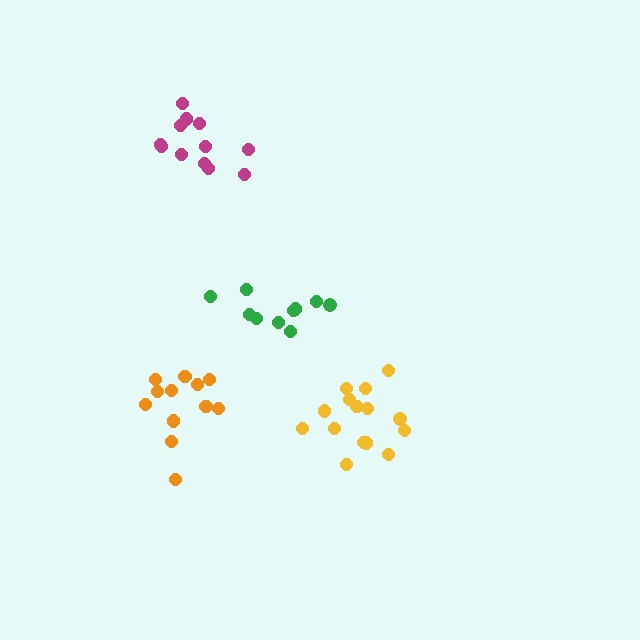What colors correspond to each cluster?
The clusters are colored: green, magenta, yellow, orange.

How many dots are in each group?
Group 1: 10 dots, Group 2: 12 dots, Group 3: 15 dots, Group 4: 12 dots (49 total).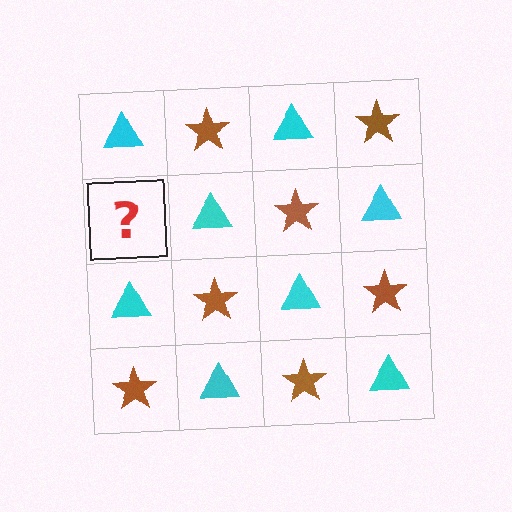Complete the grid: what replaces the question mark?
The question mark should be replaced with a brown star.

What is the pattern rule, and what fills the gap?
The rule is that it alternates cyan triangle and brown star in a checkerboard pattern. The gap should be filled with a brown star.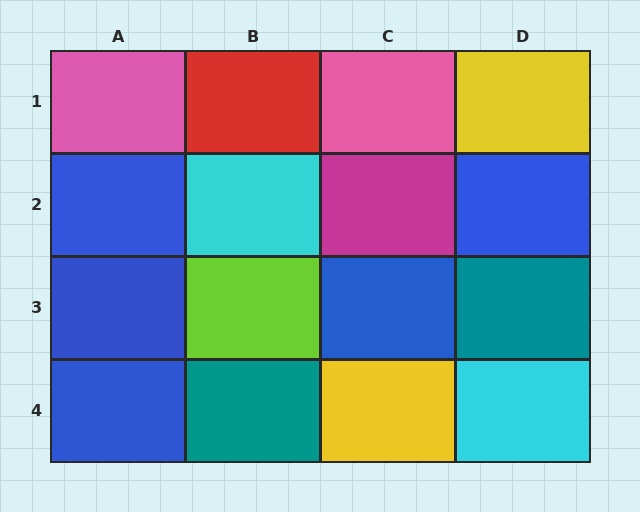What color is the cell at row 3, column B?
Lime.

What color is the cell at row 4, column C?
Yellow.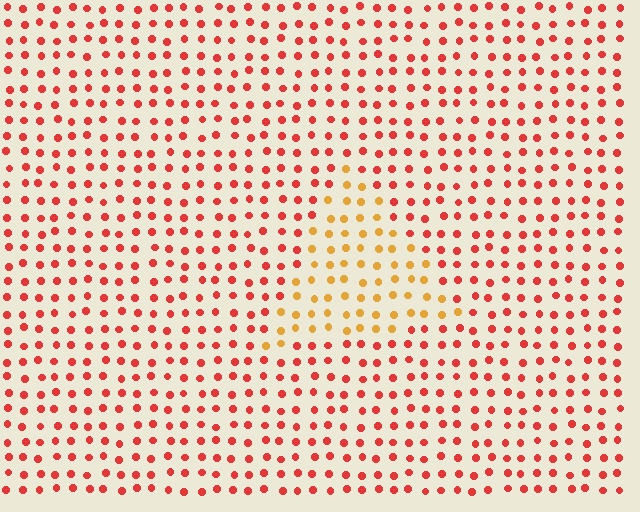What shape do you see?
I see a triangle.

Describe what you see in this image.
The image is filled with small red elements in a uniform arrangement. A triangle-shaped region is visible where the elements are tinted to a slightly different hue, forming a subtle color boundary.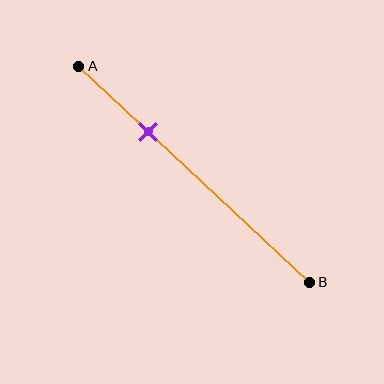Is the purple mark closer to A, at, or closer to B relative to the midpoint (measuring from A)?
The purple mark is closer to point A than the midpoint of segment AB.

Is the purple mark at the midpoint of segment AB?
No, the mark is at about 30% from A, not at the 50% midpoint.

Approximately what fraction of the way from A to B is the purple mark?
The purple mark is approximately 30% of the way from A to B.